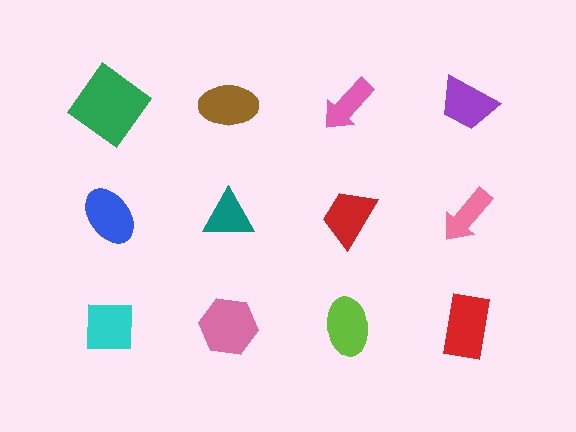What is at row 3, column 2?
A pink hexagon.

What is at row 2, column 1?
A blue ellipse.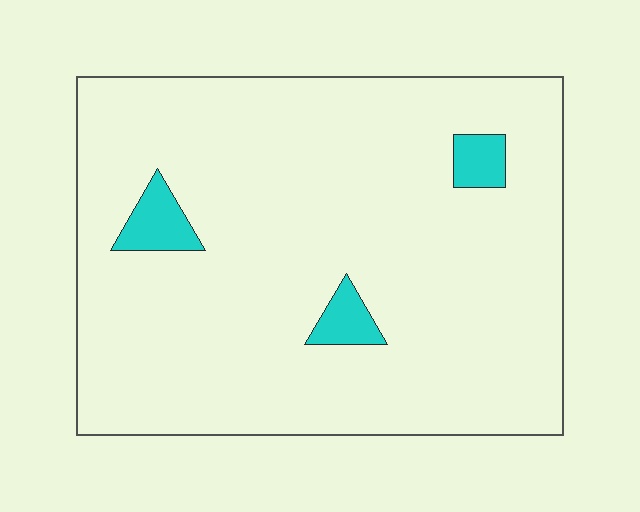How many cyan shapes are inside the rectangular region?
3.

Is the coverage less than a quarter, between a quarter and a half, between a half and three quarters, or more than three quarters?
Less than a quarter.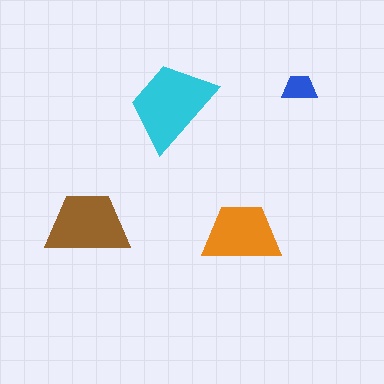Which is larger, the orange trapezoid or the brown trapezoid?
The brown one.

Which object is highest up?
The blue trapezoid is topmost.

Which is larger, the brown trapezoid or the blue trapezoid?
The brown one.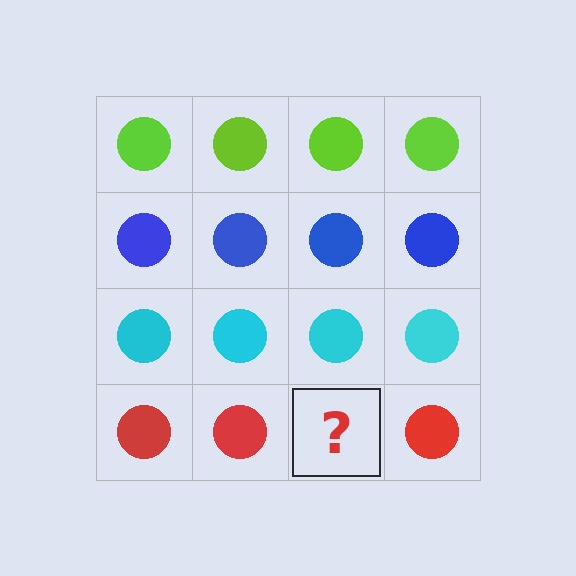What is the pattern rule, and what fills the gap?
The rule is that each row has a consistent color. The gap should be filled with a red circle.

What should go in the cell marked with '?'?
The missing cell should contain a red circle.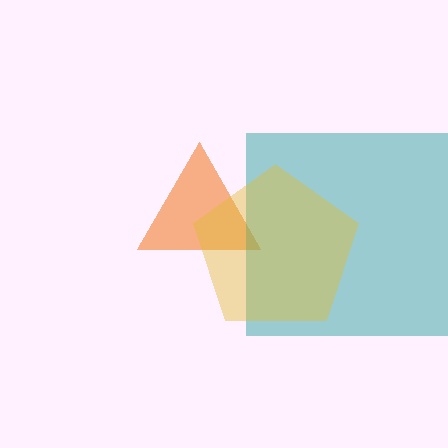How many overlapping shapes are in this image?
There are 3 overlapping shapes in the image.